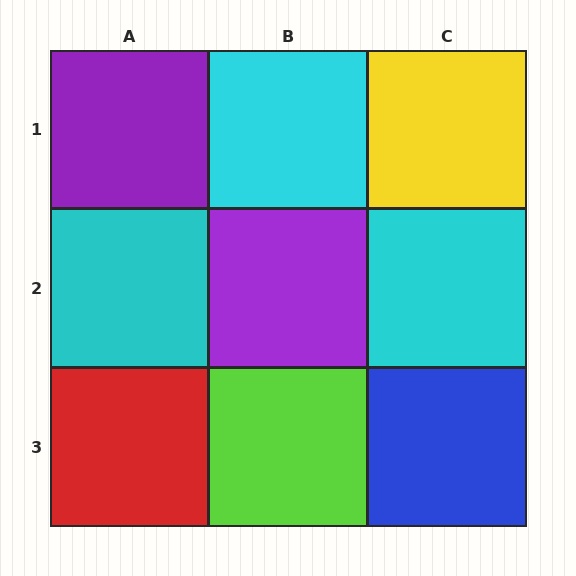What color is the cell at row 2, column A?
Cyan.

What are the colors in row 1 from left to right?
Purple, cyan, yellow.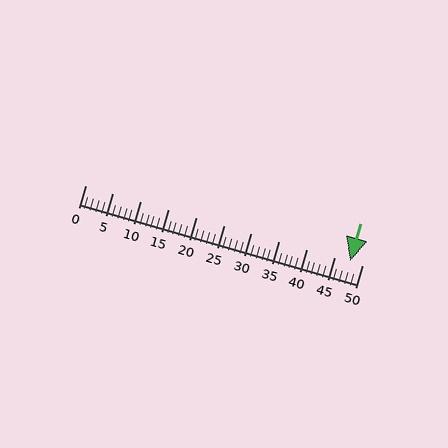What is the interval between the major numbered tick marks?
The major tick marks are spaced 5 units apart.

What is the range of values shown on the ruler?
The ruler shows values from 0 to 50.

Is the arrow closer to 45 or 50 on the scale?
The arrow is closer to 50.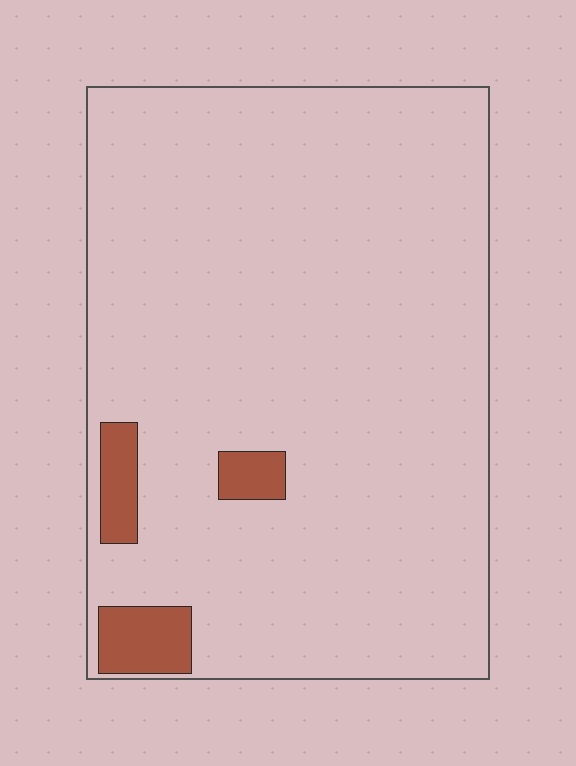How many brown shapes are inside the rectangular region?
3.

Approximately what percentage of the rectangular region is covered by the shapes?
Approximately 5%.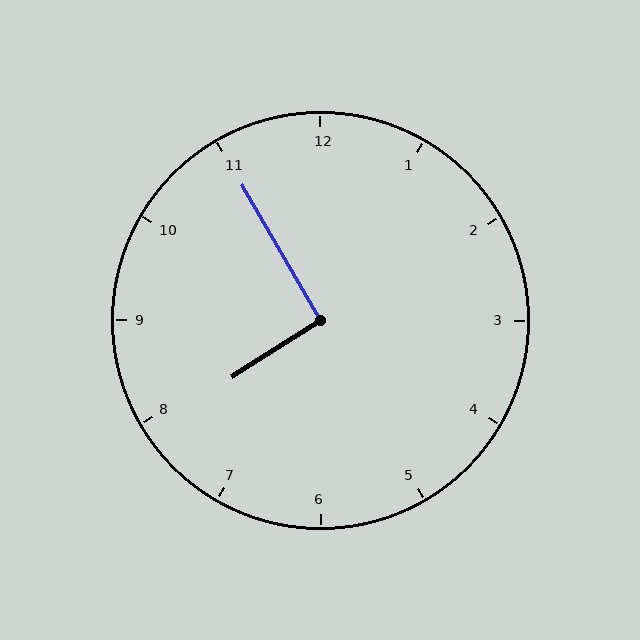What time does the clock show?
7:55.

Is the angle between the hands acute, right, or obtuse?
It is right.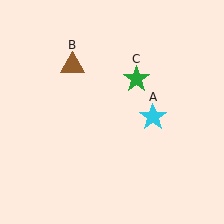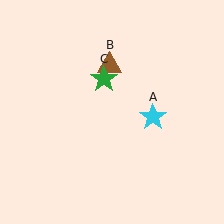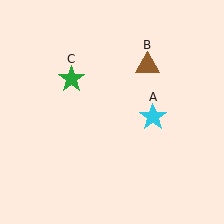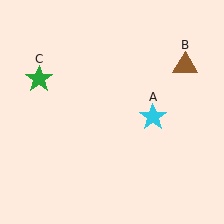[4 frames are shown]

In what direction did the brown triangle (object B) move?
The brown triangle (object B) moved right.